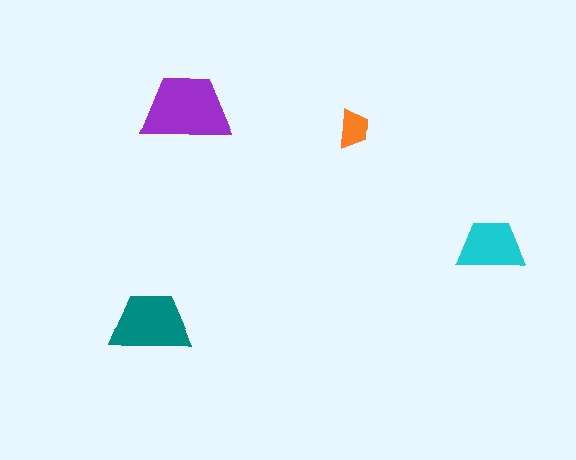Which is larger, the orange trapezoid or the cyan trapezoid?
The cyan one.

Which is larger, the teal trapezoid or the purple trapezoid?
The purple one.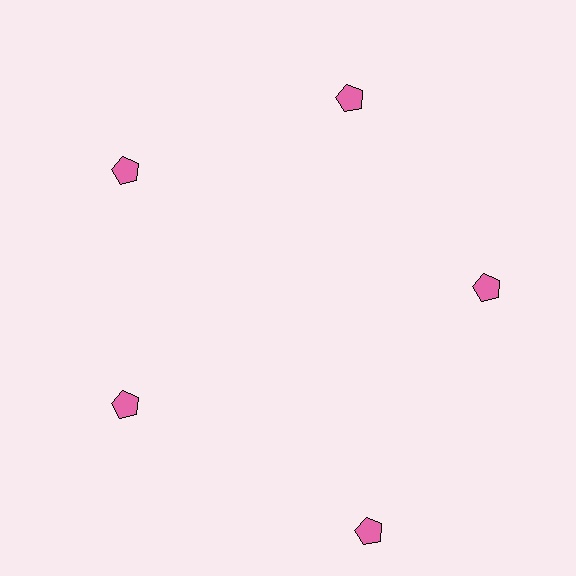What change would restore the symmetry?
The symmetry would be restored by moving it inward, back onto the ring so that all 5 pentagons sit at equal angles and equal distance from the center.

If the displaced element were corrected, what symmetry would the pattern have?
It would have 5-fold rotational symmetry — the pattern would map onto itself every 72 degrees.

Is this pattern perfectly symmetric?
No. The 5 pink pentagons are arranged in a ring, but one element near the 5 o'clock position is pushed outward from the center, breaking the 5-fold rotational symmetry.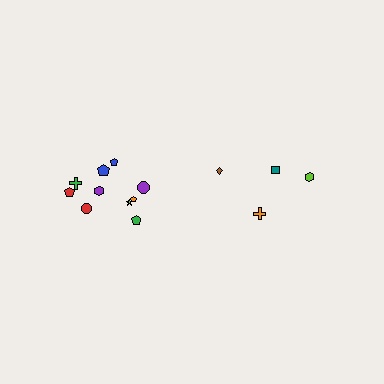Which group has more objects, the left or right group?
The left group.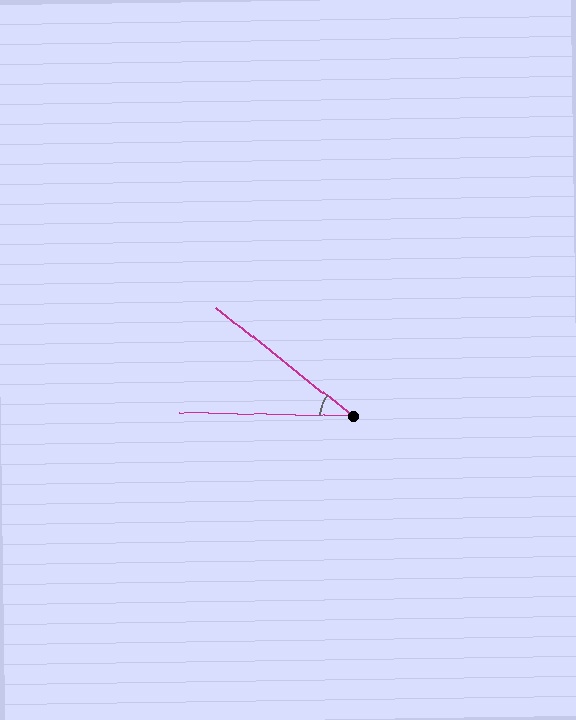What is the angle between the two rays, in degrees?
Approximately 37 degrees.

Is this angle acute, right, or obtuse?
It is acute.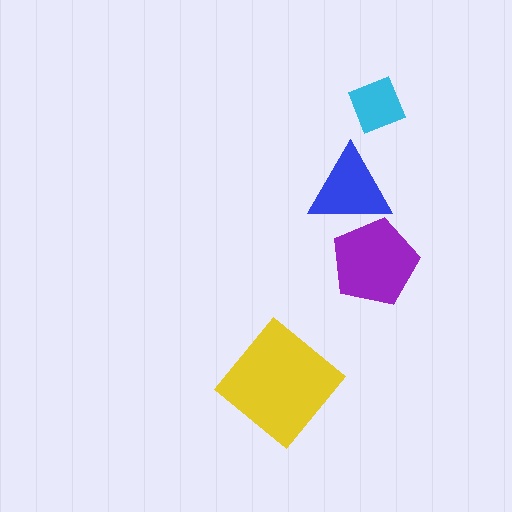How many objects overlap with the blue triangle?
1 object overlaps with the blue triangle.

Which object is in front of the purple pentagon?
The blue triangle is in front of the purple pentagon.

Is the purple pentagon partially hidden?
Yes, it is partially covered by another shape.